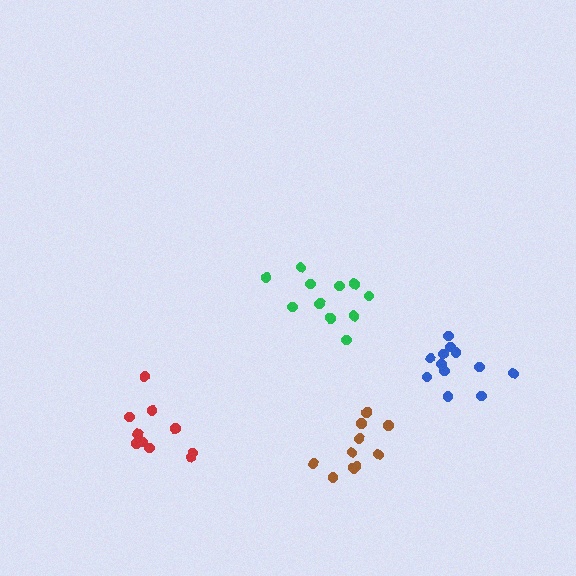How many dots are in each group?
Group 1: 11 dots, Group 2: 10 dots, Group 3: 12 dots, Group 4: 11 dots (44 total).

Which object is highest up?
The green cluster is topmost.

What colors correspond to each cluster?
The clusters are colored: green, brown, blue, red.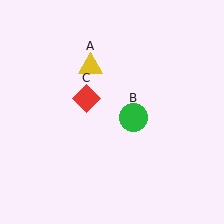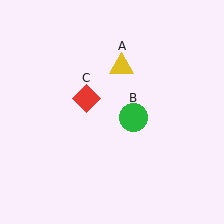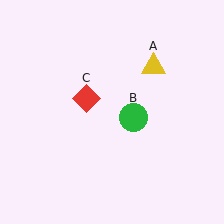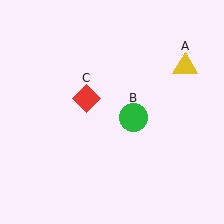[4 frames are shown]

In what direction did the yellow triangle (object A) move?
The yellow triangle (object A) moved right.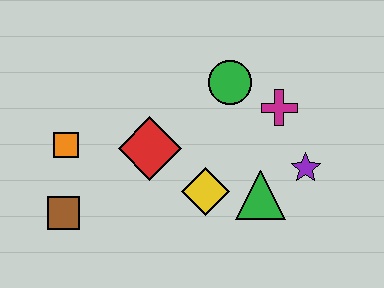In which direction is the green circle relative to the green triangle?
The green circle is above the green triangle.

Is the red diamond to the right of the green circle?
No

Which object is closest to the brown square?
The orange square is closest to the brown square.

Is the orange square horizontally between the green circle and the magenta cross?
No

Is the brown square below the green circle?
Yes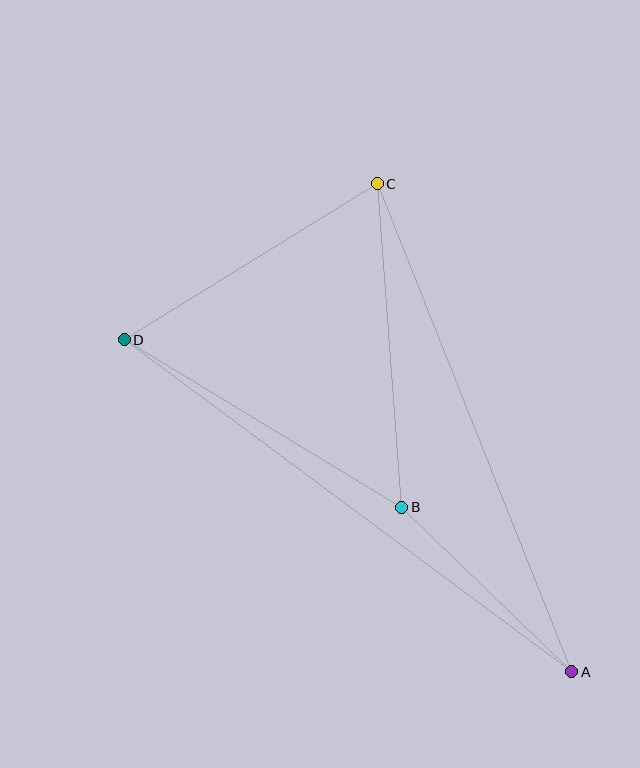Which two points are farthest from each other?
Points A and D are farthest from each other.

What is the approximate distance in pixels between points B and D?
The distance between B and D is approximately 324 pixels.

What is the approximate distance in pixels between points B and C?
The distance between B and C is approximately 324 pixels.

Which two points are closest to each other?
Points A and B are closest to each other.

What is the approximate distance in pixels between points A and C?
The distance between A and C is approximately 525 pixels.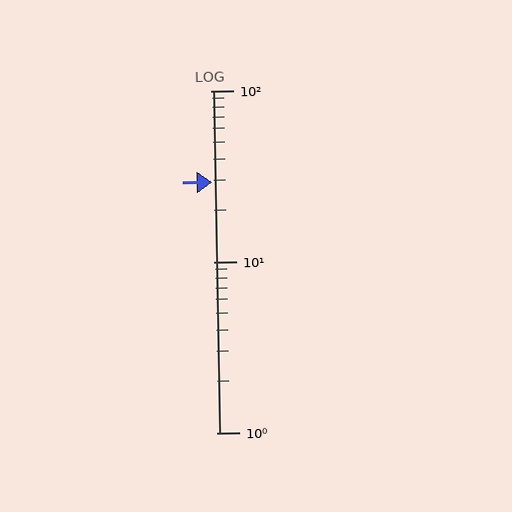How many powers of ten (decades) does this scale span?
The scale spans 2 decades, from 1 to 100.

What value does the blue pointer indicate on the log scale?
The pointer indicates approximately 29.